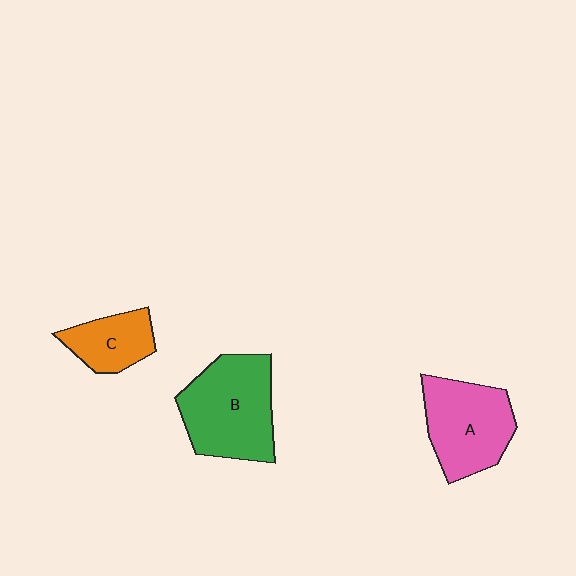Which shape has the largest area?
Shape B (green).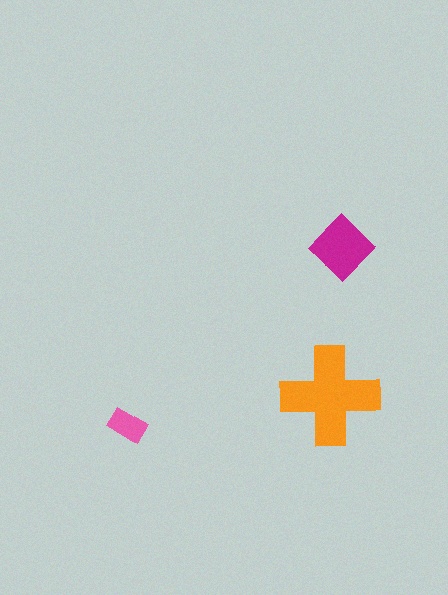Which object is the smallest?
The pink rectangle.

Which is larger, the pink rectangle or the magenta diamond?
The magenta diamond.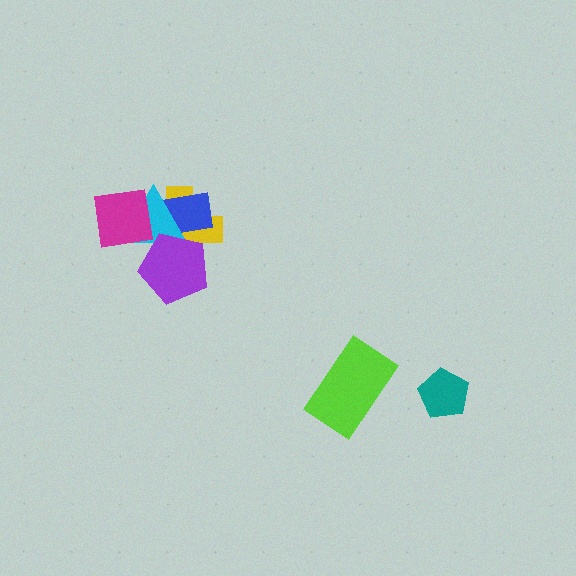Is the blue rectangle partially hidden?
Yes, it is partially covered by another shape.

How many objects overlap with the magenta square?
2 objects overlap with the magenta square.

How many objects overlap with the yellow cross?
4 objects overlap with the yellow cross.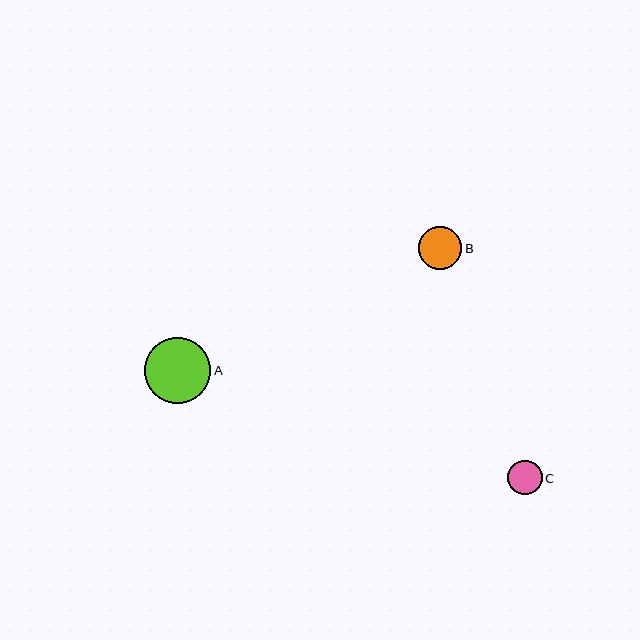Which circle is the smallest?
Circle C is the smallest with a size of approximately 34 pixels.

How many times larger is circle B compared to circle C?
Circle B is approximately 1.3 times the size of circle C.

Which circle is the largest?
Circle A is the largest with a size of approximately 66 pixels.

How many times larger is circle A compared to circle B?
Circle A is approximately 1.5 times the size of circle B.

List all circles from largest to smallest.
From largest to smallest: A, B, C.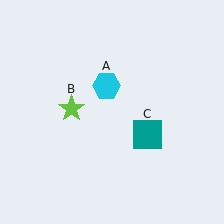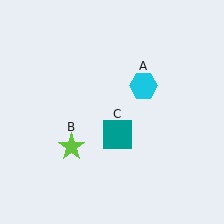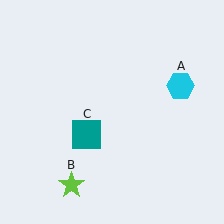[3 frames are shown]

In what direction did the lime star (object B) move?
The lime star (object B) moved down.